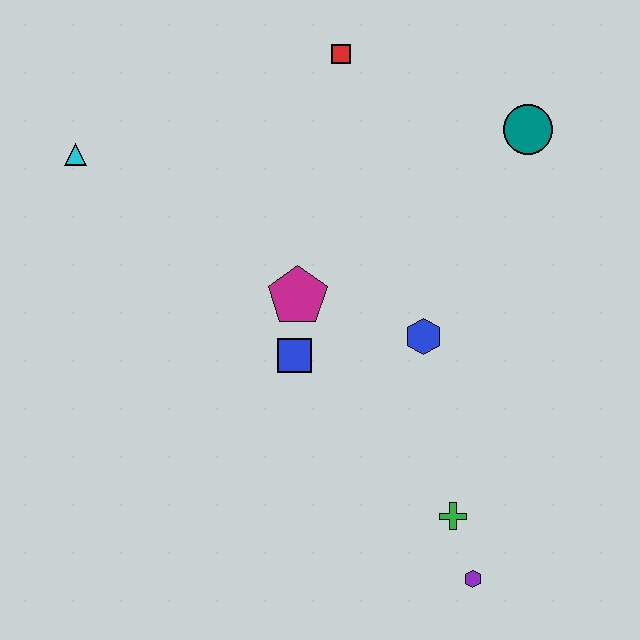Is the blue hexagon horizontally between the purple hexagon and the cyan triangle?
Yes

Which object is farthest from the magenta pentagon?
The purple hexagon is farthest from the magenta pentagon.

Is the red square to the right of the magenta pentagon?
Yes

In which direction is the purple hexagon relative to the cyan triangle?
The purple hexagon is below the cyan triangle.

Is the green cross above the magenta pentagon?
No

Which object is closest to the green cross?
The purple hexagon is closest to the green cross.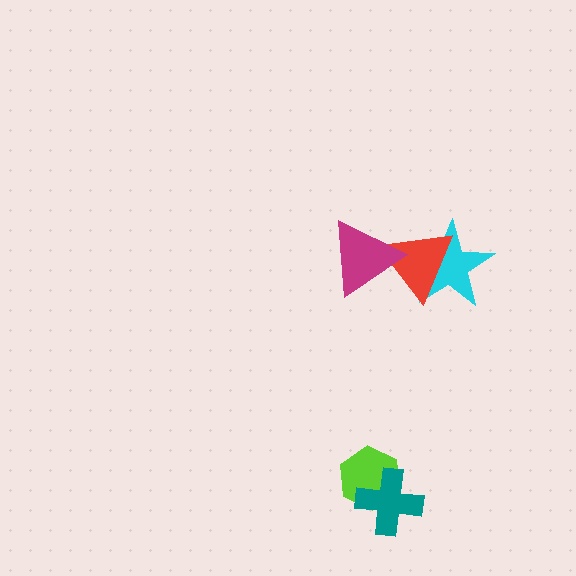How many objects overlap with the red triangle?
2 objects overlap with the red triangle.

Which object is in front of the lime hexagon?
The teal cross is in front of the lime hexagon.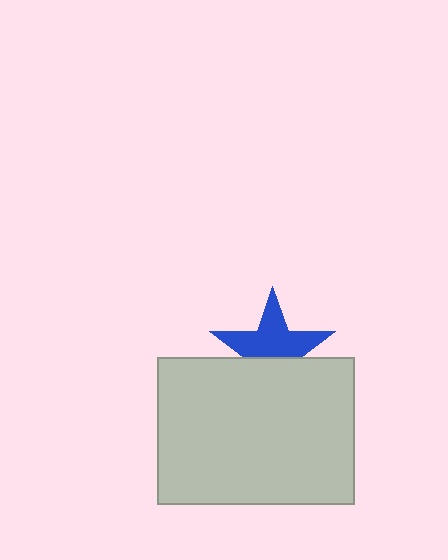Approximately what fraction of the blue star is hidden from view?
Roughly 40% of the blue star is hidden behind the light gray rectangle.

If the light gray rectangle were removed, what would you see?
You would see the complete blue star.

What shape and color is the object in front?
The object in front is a light gray rectangle.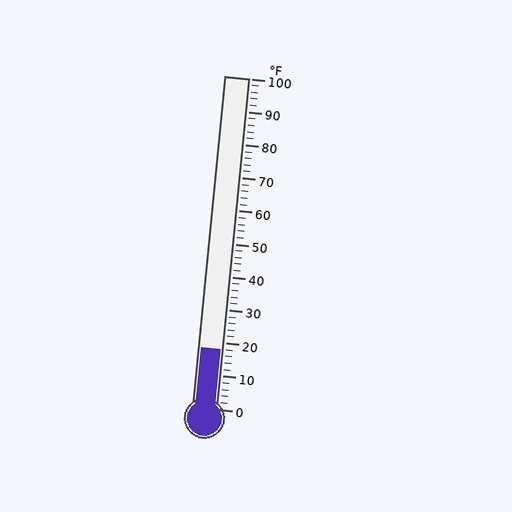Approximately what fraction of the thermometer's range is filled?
The thermometer is filled to approximately 20% of its range.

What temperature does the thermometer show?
The thermometer shows approximately 18°F.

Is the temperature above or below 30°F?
The temperature is below 30°F.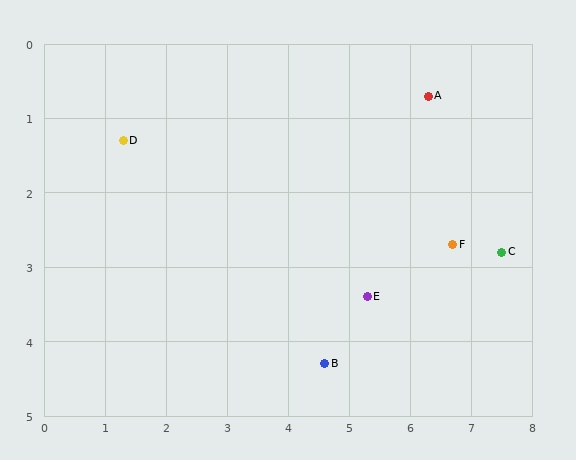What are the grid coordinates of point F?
Point F is at approximately (6.7, 2.7).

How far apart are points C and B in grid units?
Points C and B are about 3.3 grid units apart.